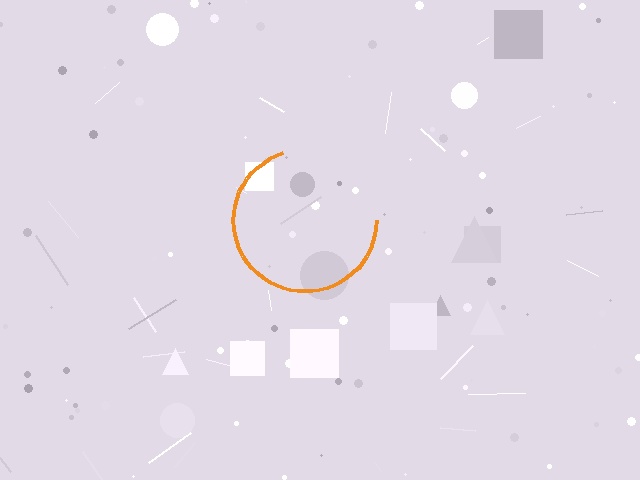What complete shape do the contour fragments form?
The contour fragments form a circle.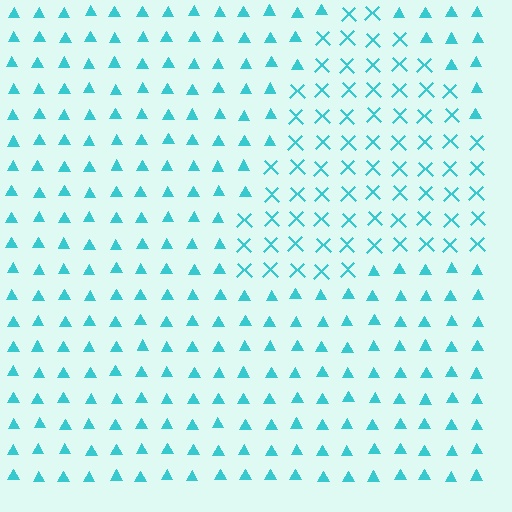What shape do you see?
I see a triangle.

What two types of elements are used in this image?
The image uses X marks inside the triangle region and triangles outside it.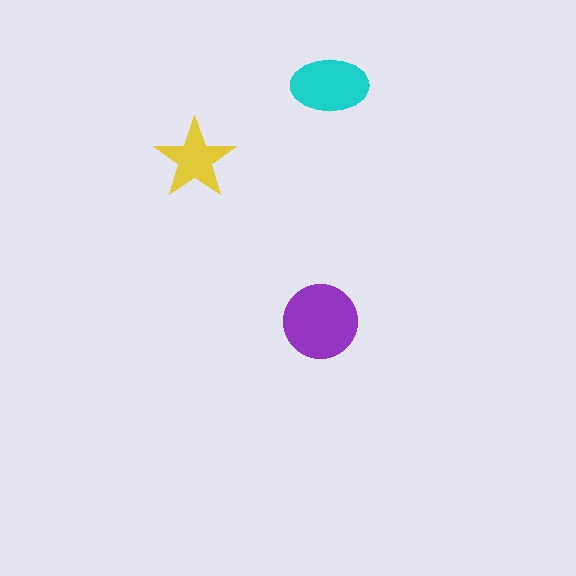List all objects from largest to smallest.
The purple circle, the cyan ellipse, the yellow star.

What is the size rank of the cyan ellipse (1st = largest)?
2nd.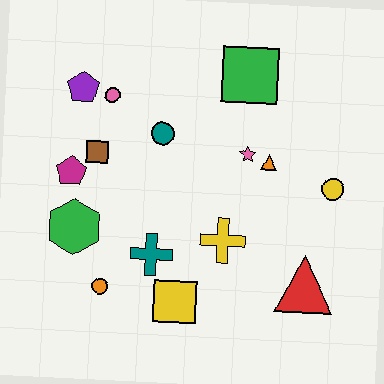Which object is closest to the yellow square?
The teal cross is closest to the yellow square.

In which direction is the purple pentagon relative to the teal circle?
The purple pentagon is to the left of the teal circle.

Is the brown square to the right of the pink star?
No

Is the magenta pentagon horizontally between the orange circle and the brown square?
No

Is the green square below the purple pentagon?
No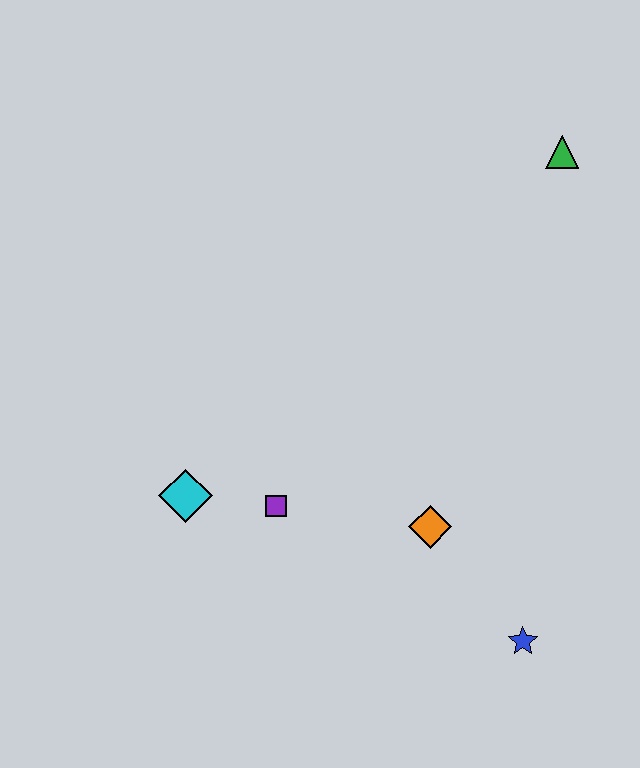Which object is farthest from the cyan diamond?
The green triangle is farthest from the cyan diamond.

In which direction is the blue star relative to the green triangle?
The blue star is below the green triangle.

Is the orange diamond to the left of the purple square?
No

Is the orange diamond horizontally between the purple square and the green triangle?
Yes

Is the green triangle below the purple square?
No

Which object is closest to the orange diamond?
The blue star is closest to the orange diamond.